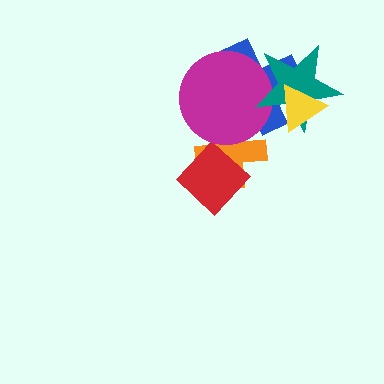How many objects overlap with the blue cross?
4 objects overlap with the blue cross.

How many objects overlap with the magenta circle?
3 objects overlap with the magenta circle.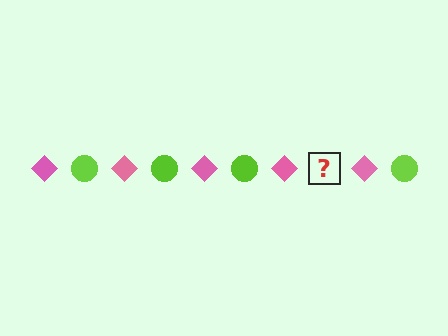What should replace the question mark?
The question mark should be replaced with a lime circle.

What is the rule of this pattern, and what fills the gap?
The rule is that the pattern alternates between pink diamond and lime circle. The gap should be filled with a lime circle.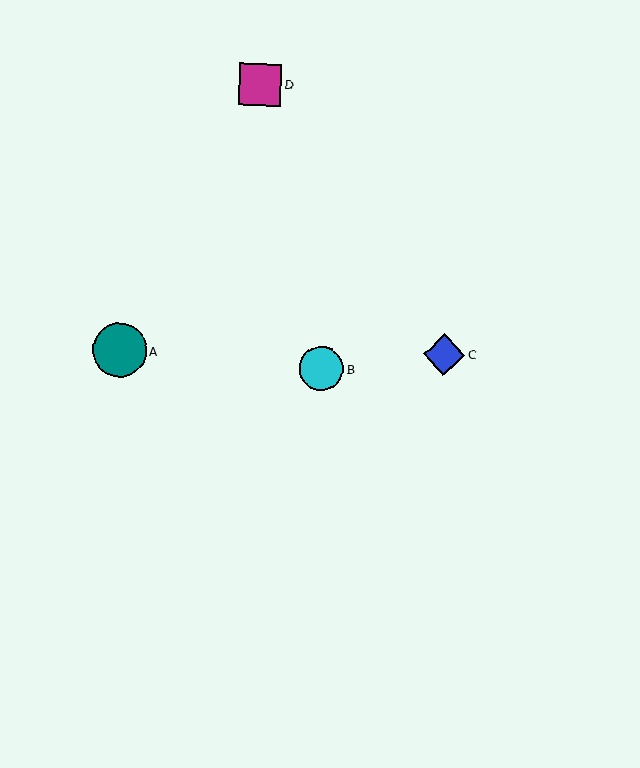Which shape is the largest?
The teal circle (labeled A) is the largest.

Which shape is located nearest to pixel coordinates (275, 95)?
The magenta square (labeled D) at (260, 84) is nearest to that location.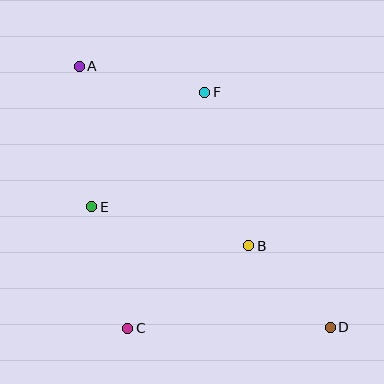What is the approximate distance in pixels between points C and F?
The distance between C and F is approximately 249 pixels.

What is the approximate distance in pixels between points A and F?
The distance between A and F is approximately 128 pixels.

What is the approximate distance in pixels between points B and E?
The distance between B and E is approximately 162 pixels.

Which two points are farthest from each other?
Points A and D are farthest from each other.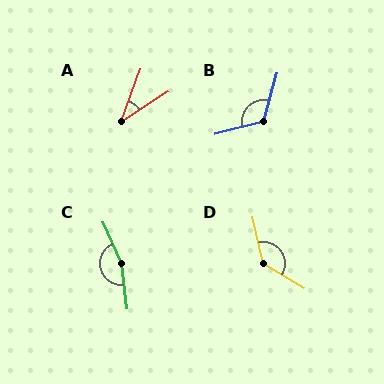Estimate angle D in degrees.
Approximately 133 degrees.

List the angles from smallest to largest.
A (37°), B (120°), D (133°), C (163°).